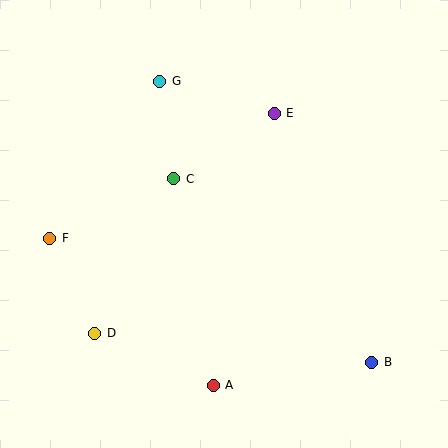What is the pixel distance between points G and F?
The distance between G and F is 192 pixels.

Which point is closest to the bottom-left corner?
Point D is closest to the bottom-left corner.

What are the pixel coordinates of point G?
Point G is at (160, 81).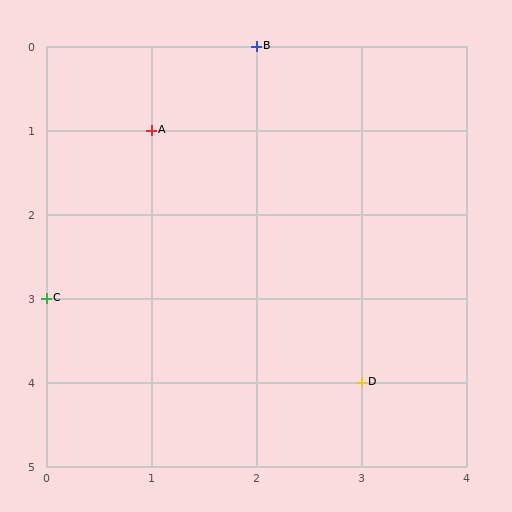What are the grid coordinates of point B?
Point B is at grid coordinates (2, 0).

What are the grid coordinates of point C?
Point C is at grid coordinates (0, 3).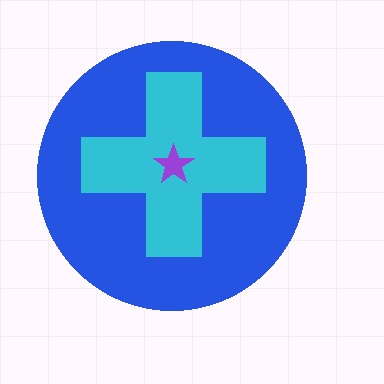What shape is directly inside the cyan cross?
The purple star.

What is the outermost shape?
The blue circle.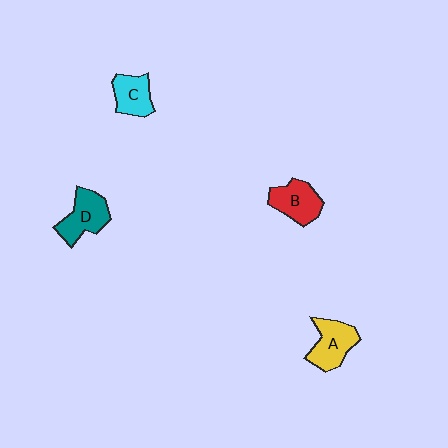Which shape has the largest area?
Shape D (teal).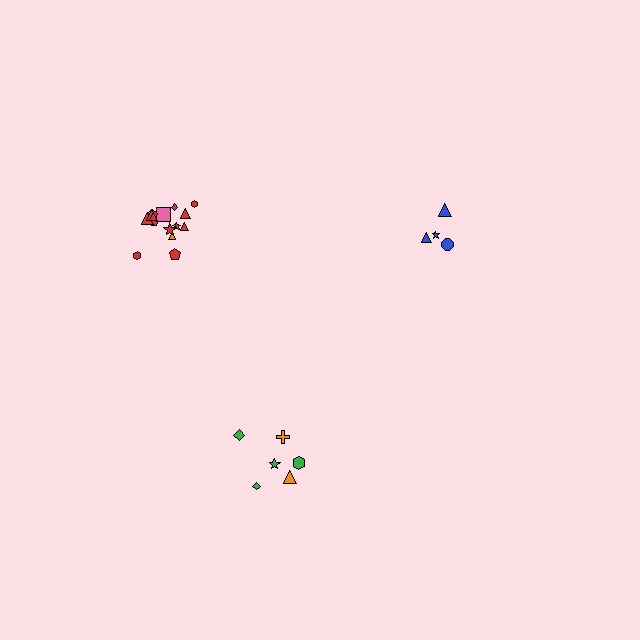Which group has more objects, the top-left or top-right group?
The top-left group.